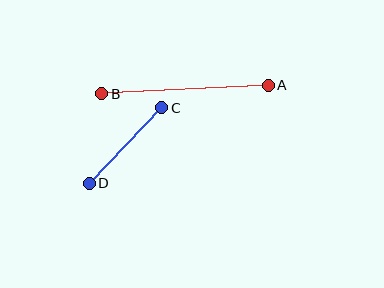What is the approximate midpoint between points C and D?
The midpoint is at approximately (125, 145) pixels.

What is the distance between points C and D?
The distance is approximately 105 pixels.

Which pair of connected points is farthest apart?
Points A and B are farthest apart.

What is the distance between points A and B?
The distance is approximately 167 pixels.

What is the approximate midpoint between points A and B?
The midpoint is at approximately (185, 90) pixels.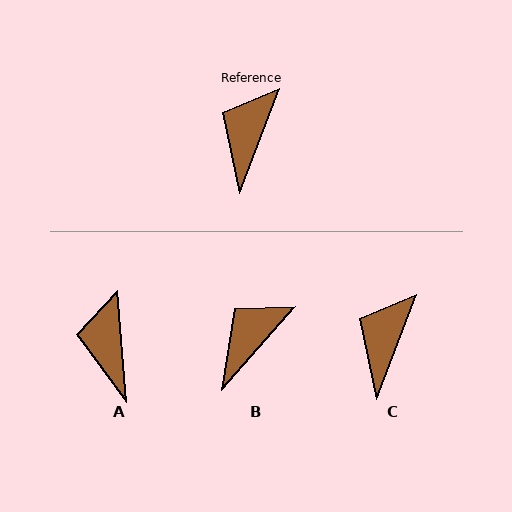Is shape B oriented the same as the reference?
No, it is off by about 21 degrees.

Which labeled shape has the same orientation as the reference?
C.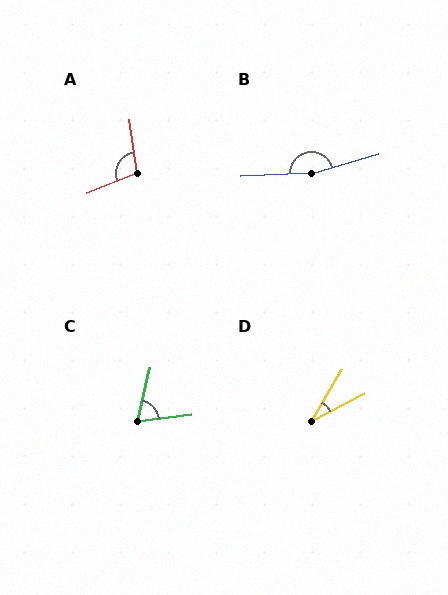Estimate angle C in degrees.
Approximately 69 degrees.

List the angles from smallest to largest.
D (32°), C (69°), A (103°), B (166°).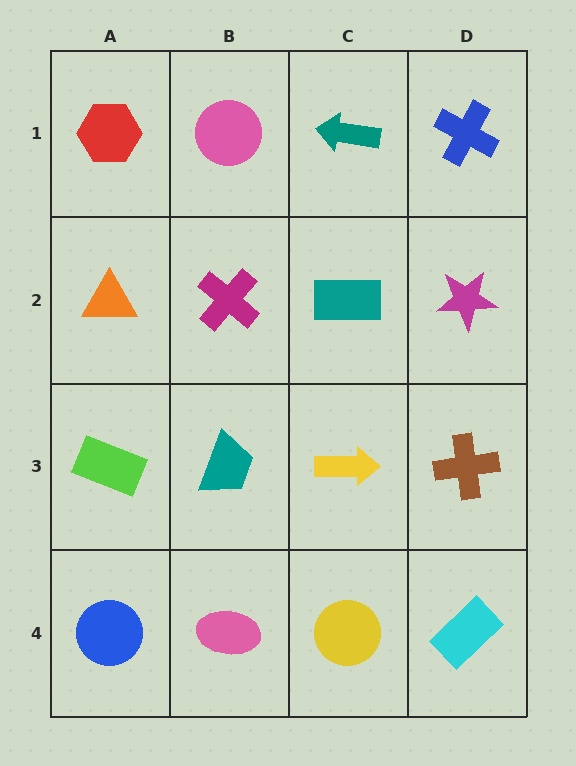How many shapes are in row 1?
4 shapes.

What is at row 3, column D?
A brown cross.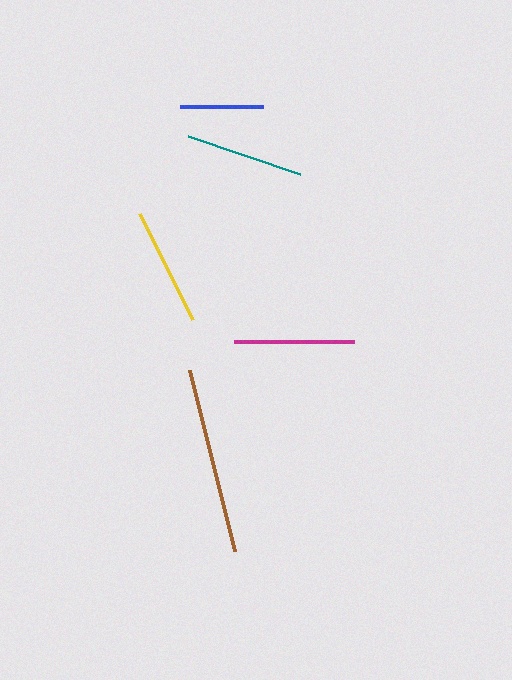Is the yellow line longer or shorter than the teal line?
The yellow line is longer than the teal line.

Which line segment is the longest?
The brown line is the longest at approximately 186 pixels.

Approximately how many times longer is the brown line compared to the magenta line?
The brown line is approximately 1.5 times the length of the magenta line.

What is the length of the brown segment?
The brown segment is approximately 186 pixels long.